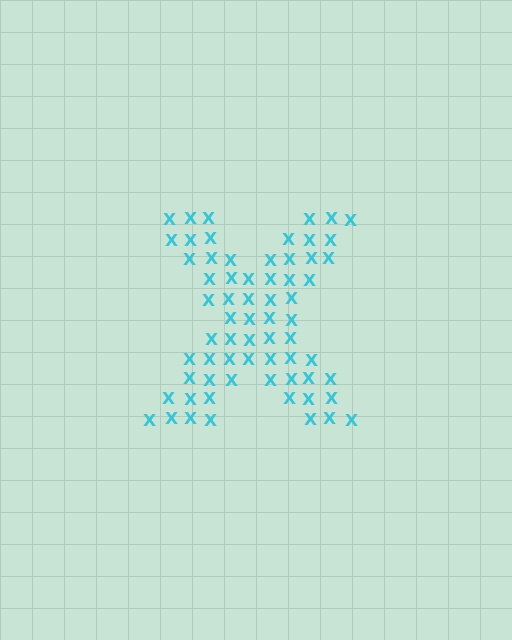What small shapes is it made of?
It is made of small letter X's.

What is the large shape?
The large shape is the letter X.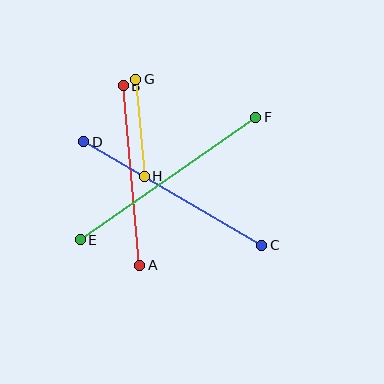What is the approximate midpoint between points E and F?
The midpoint is at approximately (168, 178) pixels.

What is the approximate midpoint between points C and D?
The midpoint is at approximately (173, 194) pixels.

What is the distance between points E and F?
The distance is approximately 214 pixels.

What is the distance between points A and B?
The distance is approximately 180 pixels.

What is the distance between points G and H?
The distance is approximately 97 pixels.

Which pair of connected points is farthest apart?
Points E and F are farthest apart.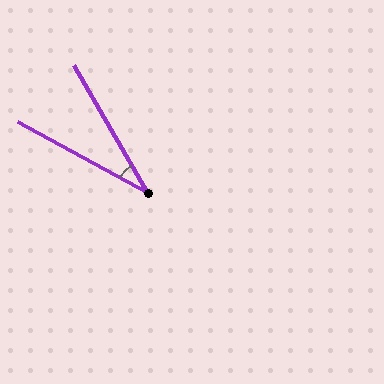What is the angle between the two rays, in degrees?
Approximately 31 degrees.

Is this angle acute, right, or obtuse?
It is acute.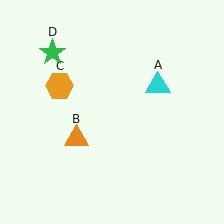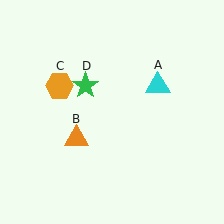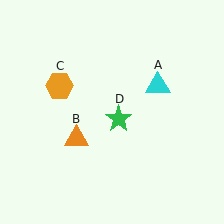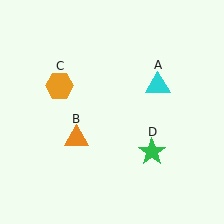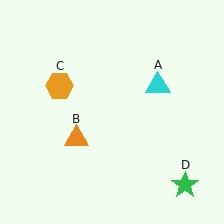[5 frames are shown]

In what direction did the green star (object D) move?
The green star (object D) moved down and to the right.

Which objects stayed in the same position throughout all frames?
Cyan triangle (object A) and orange triangle (object B) and orange hexagon (object C) remained stationary.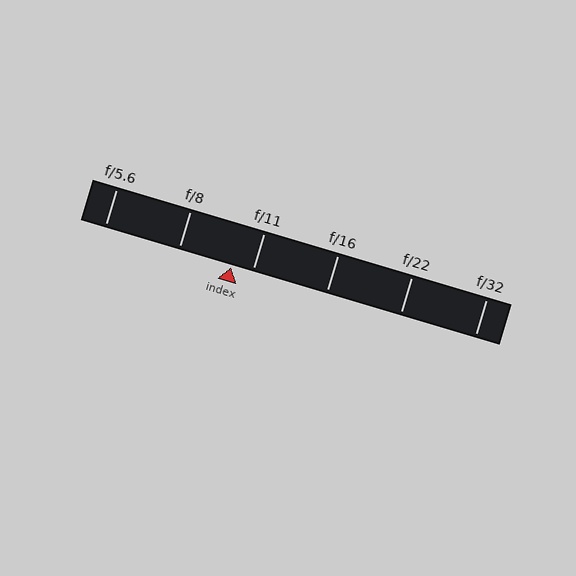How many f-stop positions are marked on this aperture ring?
There are 6 f-stop positions marked.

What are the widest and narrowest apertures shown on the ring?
The widest aperture shown is f/5.6 and the narrowest is f/32.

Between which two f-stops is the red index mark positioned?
The index mark is between f/8 and f/11.